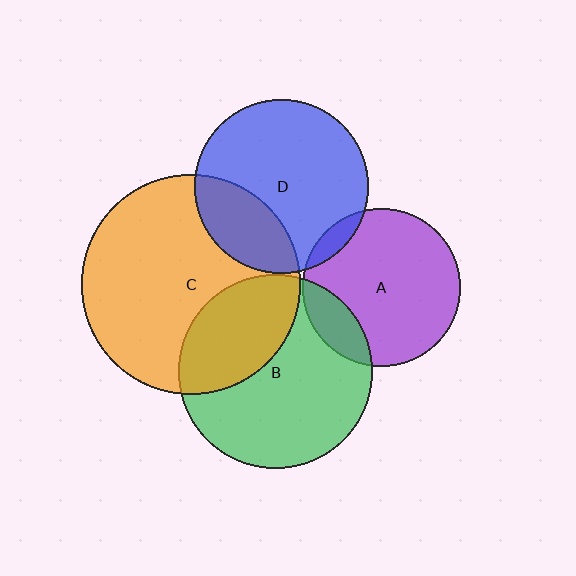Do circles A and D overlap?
Yes.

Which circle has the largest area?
Circle C (orange).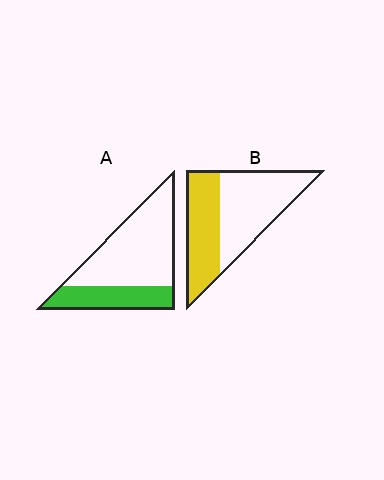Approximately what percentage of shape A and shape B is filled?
A is approximately 30% and B is approximately 45%.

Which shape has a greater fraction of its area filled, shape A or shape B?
Shape B.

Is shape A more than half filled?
No.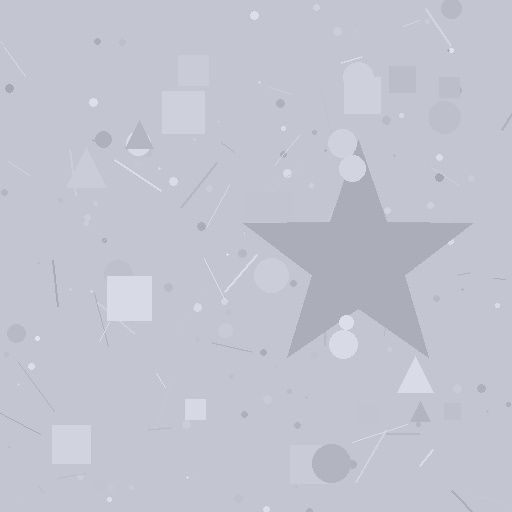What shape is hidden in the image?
A star is hidden in the image.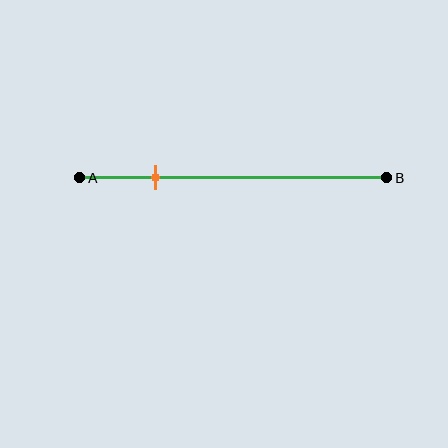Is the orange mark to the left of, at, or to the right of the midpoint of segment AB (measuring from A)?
The orange mark is to the left of the midpoint of segment AB.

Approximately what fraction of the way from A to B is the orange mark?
The orange mark is approximately 25% of the way from A to B.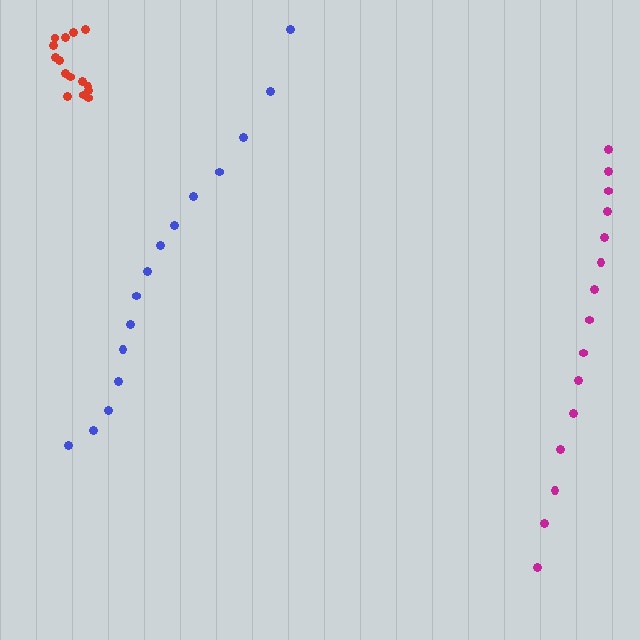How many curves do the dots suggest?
There are 3 distinct paths.